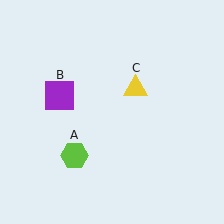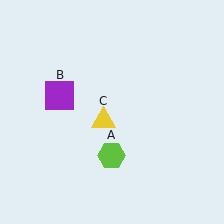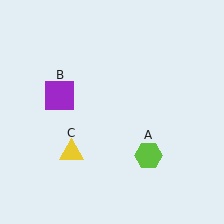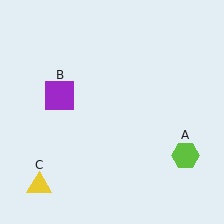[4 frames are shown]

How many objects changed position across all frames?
2 objects changed position: lime hexagon (object A), yellow triangle (object C).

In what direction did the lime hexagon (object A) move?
The lime hexagon (object A) moved right.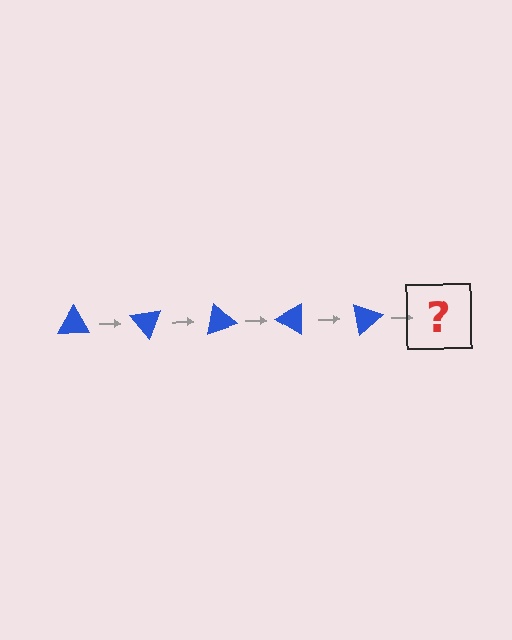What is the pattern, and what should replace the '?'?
The pattern is that the triangle rotates 50 degrees each step. The '?' should be a blue triangle rotated 250 degrees.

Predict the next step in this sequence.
The next step is a blue triangle rotated 250 degrees.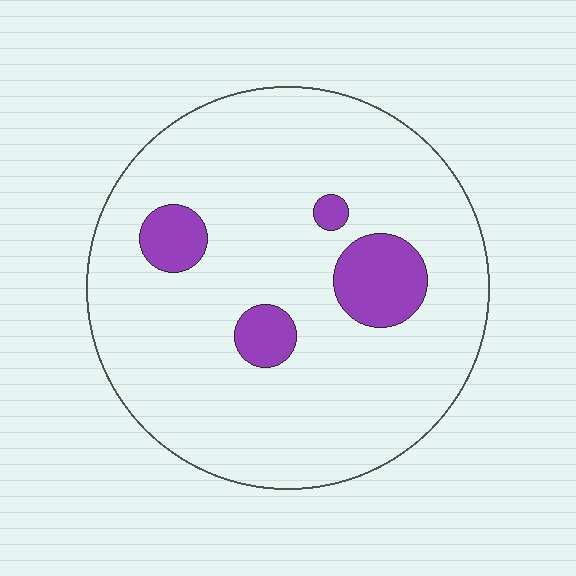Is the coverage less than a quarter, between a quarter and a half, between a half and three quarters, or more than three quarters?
Less than a quarter.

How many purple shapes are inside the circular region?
4.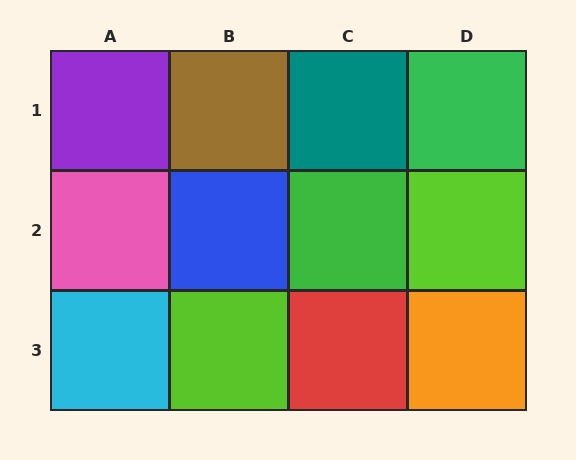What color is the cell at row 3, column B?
Lime.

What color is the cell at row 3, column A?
Cyan.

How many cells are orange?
1 cell is orange.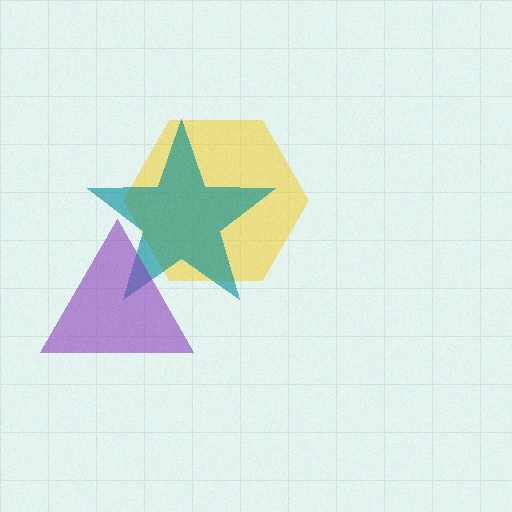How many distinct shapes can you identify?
There are 3 distinct shapes: a yellow hexagon, a teal star, a purple triangle.